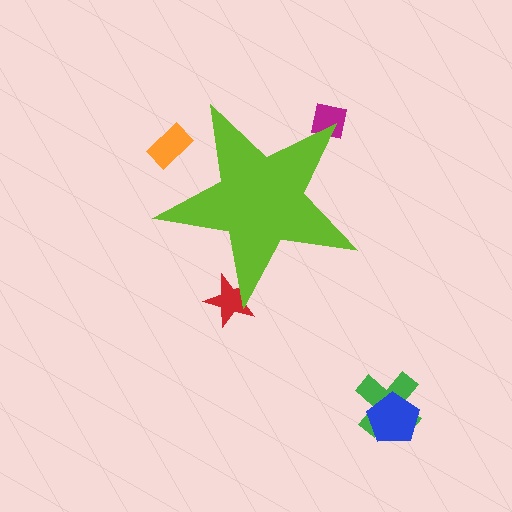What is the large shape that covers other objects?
A lime star.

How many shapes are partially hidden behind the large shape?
3 shapes are partially hidden.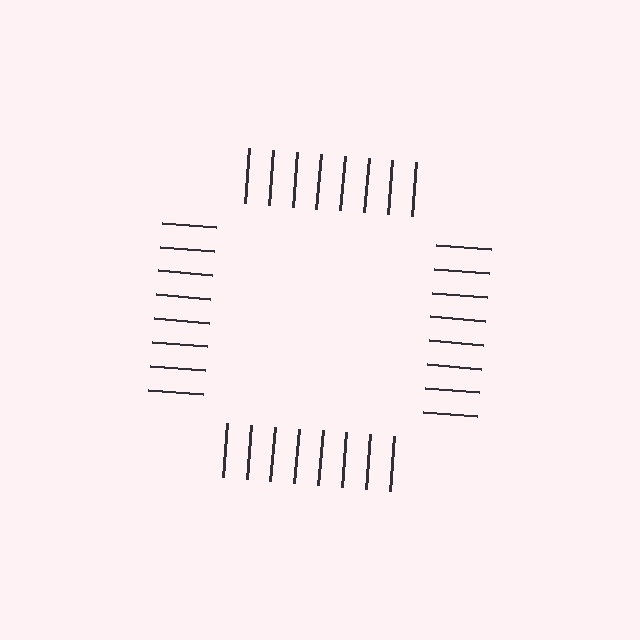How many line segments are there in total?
32 — 8 along each of the 4 edges.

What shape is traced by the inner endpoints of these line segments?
An illusory square — the line segments terminate on its edges but no continuous stroke is drawn.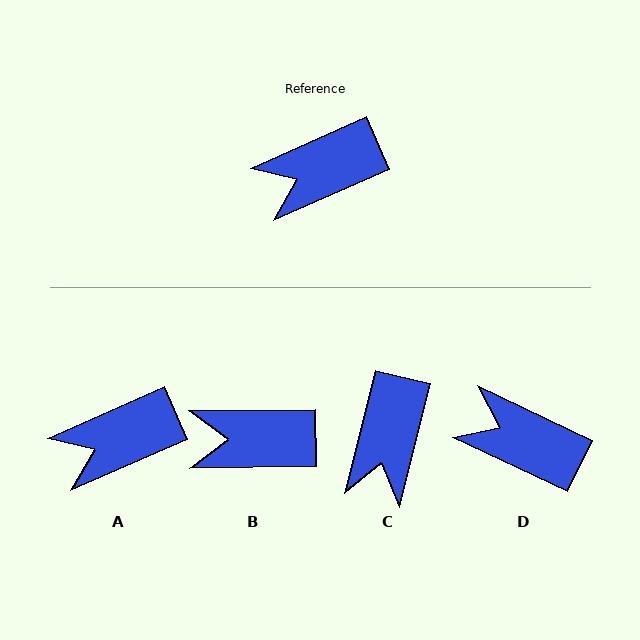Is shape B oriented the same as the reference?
No, it is off by about 23 degrees.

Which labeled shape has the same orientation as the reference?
A.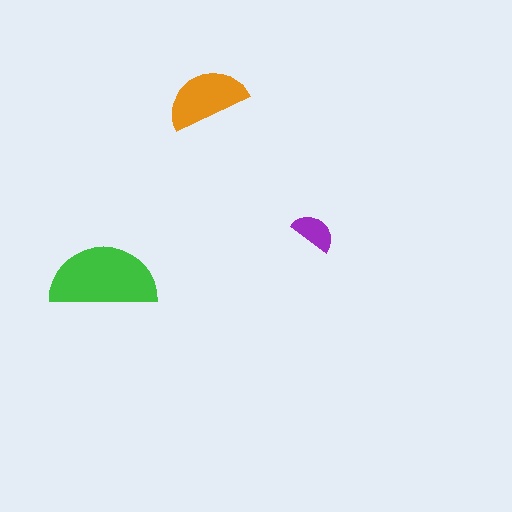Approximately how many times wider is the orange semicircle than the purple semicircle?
About 2 times wider.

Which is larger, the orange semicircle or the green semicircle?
The green one.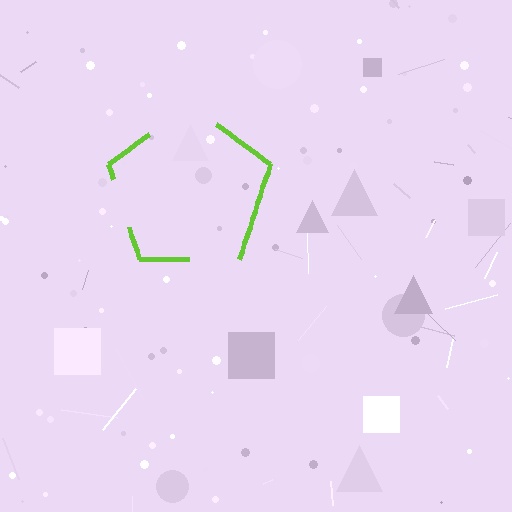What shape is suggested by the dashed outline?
The dashed outline suggests a pentagon.